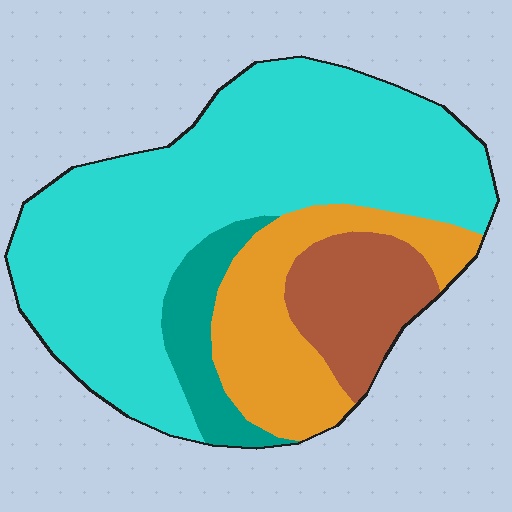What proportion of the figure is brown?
Brown covers around 15% of the figure.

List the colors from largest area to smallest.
From largest to smallest: cyan, orange, brown, teal.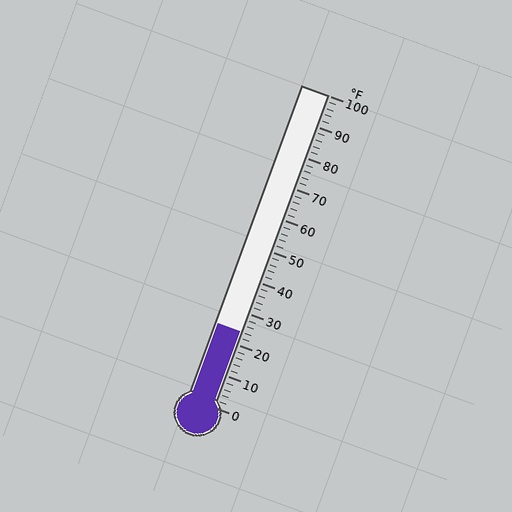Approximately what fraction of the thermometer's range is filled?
The thermometer is filled to approximately 25% of its range.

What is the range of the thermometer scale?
The thermometer scale ranges from 0°F to 100°F.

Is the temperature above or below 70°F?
The temperature is below 70°F.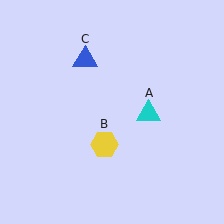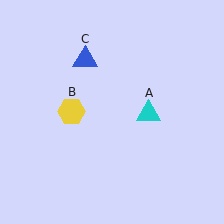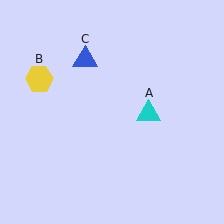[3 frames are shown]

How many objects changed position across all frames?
1 object changed position: yellow hexagon (object B).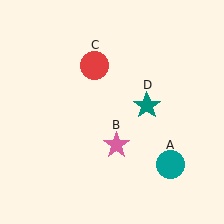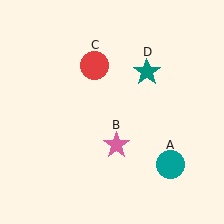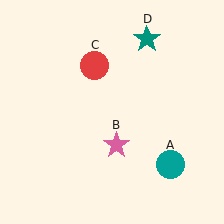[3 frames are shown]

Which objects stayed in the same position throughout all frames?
Teal circle (object A) and pink star (object B) and red circle (object C) remained stationary.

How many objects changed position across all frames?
1 object changed position: teal star (object D).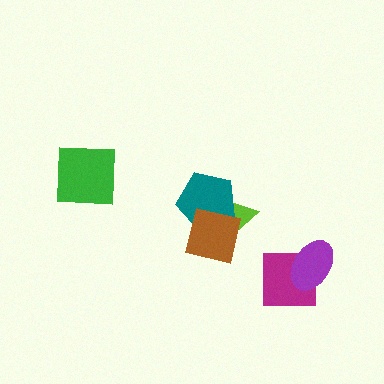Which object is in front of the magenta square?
The purple ellipse is in front of the magenta square.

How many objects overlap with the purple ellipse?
1 object overlaps with the purple ellipse.